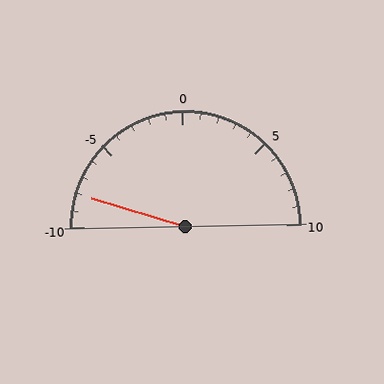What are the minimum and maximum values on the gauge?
The gauge ranges from -10 to 10.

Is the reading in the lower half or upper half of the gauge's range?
The reading is in the lower half of the range (-10 to 10).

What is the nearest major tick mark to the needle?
The nearest major tick mark is -10.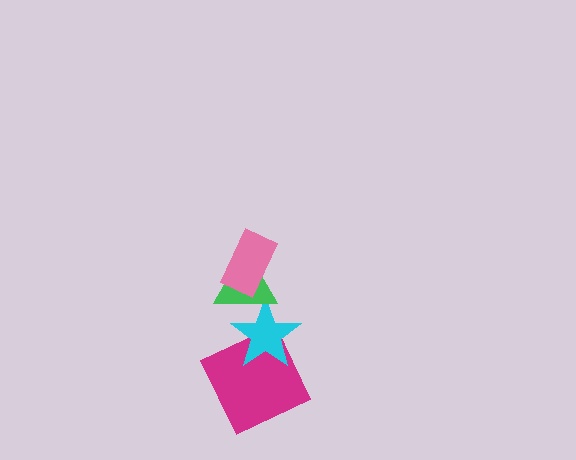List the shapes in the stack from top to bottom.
From top to bottom: the pink rectangle, the green triangle, the cyan star, the magenta square.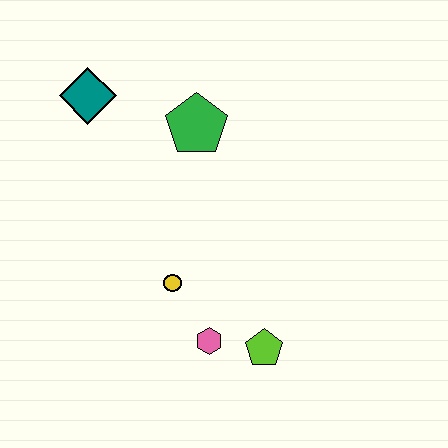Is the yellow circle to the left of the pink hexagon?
Yes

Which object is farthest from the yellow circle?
The teal diamond is farthest from the yellow circle.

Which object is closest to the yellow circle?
The pink hexagon is closest to the yellow circle.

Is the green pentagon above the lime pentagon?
Yes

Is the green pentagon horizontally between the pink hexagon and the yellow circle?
Yes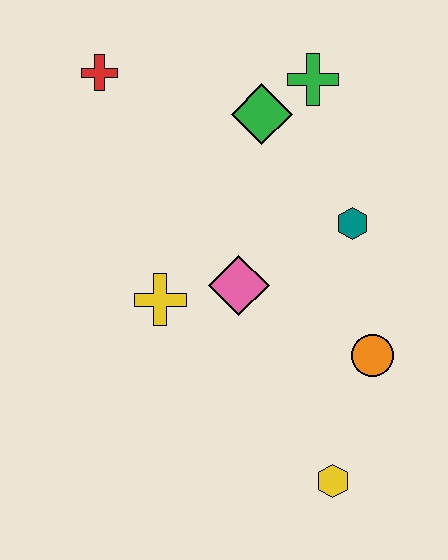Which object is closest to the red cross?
The green diamond is closest to the red cross.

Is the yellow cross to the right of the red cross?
Yes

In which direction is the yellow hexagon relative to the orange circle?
The yellow hexagon is below the orange circle.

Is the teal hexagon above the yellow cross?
Yes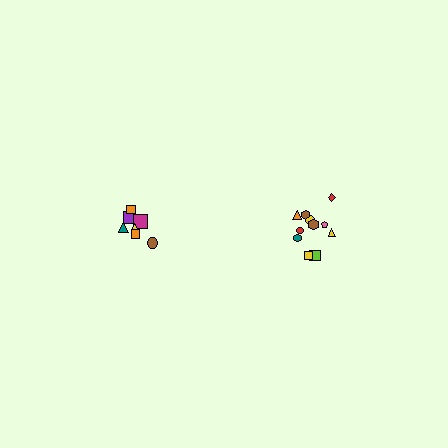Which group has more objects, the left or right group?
The right group.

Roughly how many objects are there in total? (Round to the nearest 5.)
Roughly 20 objects in total.